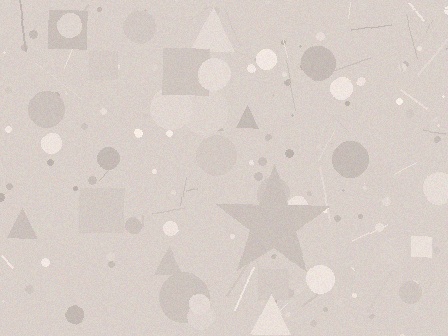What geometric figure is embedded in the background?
A star is embedded in the background.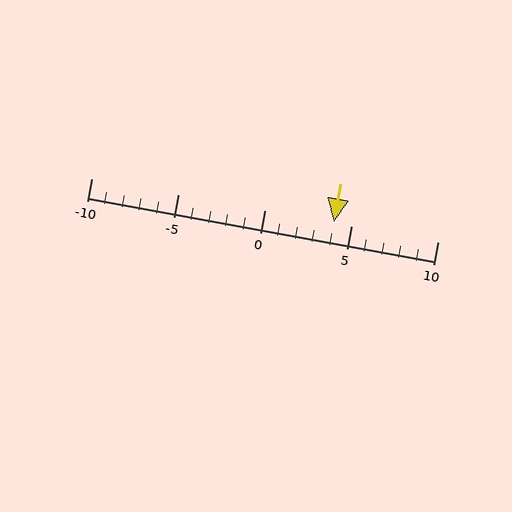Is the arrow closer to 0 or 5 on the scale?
The arrow is closer to 5.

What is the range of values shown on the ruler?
The ruler shows values from -10 to 10.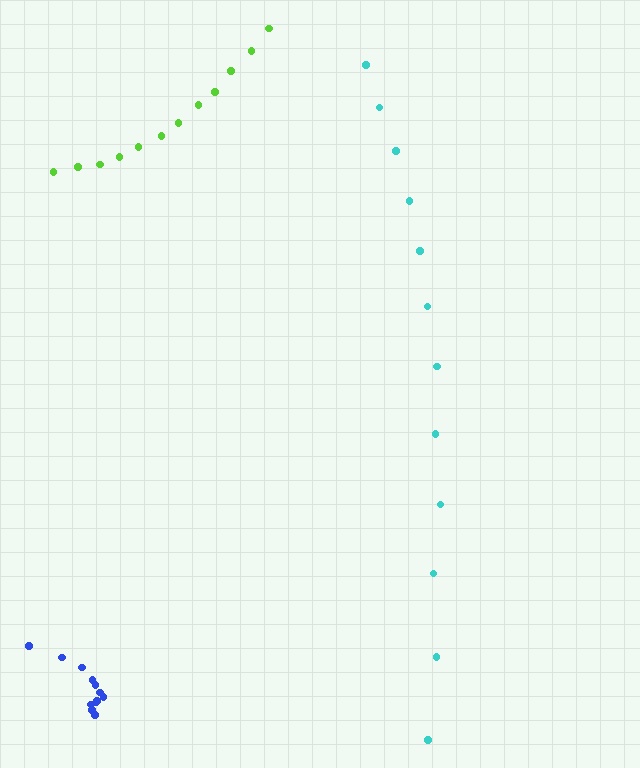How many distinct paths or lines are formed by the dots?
There are 3 distinct paths.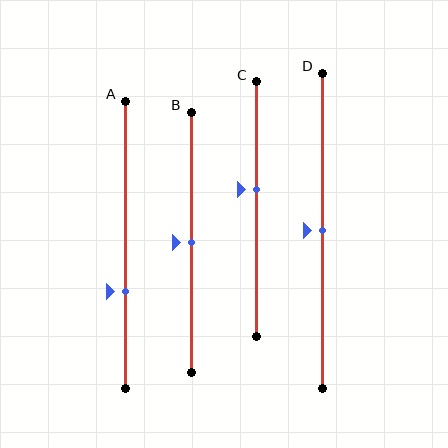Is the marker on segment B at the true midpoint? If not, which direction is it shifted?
Yes, the marker on segment B is at the true midpoint.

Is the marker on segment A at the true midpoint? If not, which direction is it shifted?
No, the marker on segment A is shifted downward by about 17% of the segment length.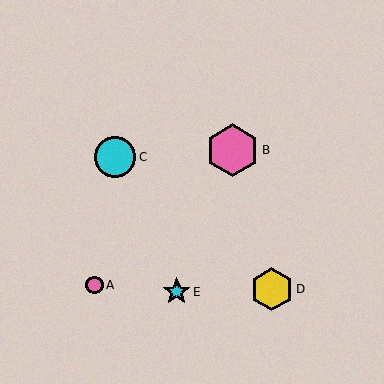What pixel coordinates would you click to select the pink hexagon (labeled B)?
Click at (233, 150) to select the pink hexagon B.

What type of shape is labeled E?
Shape E is a cyan star.